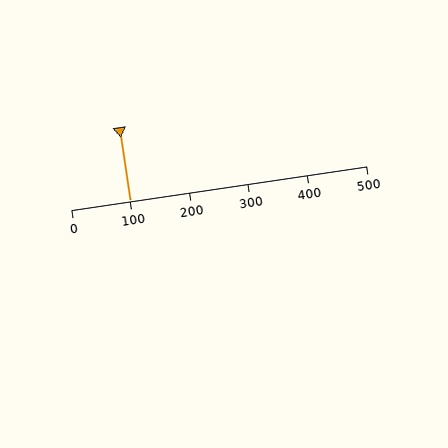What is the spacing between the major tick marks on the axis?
The major ticks are spaced 100 apart.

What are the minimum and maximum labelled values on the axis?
The axis runs from 0 to 500.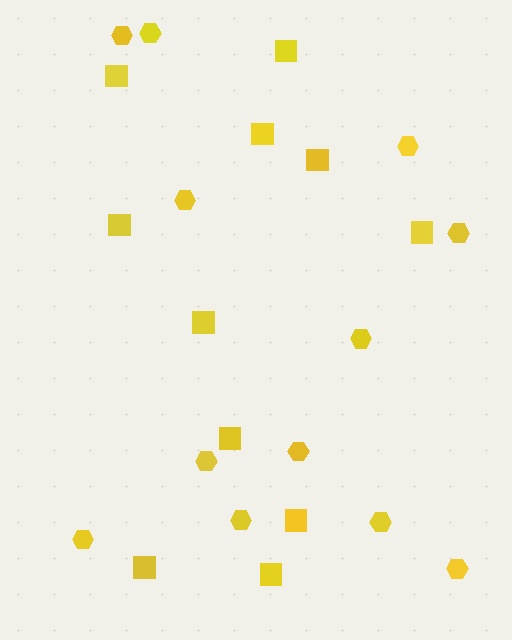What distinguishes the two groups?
There are 2 groups: one group of squares (11) and one group of hexagons (12).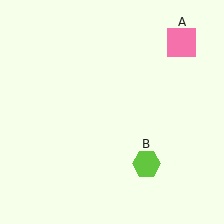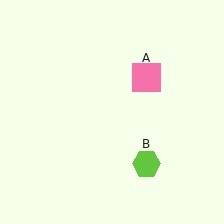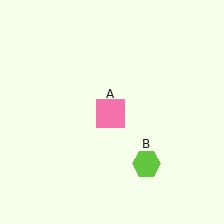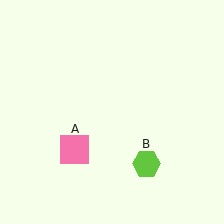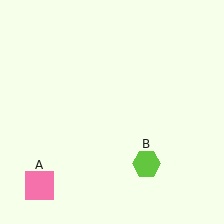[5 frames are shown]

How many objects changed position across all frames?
1 object changed position: pink square (object A).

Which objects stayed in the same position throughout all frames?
Lime hexagon (object B) remained stationary.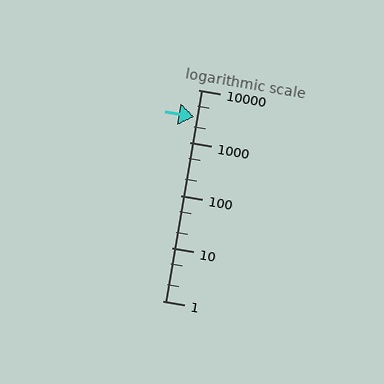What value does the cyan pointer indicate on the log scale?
The pointer indicates approximately 3000.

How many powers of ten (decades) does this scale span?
The scale spans 4 decades, from 1 to 10000.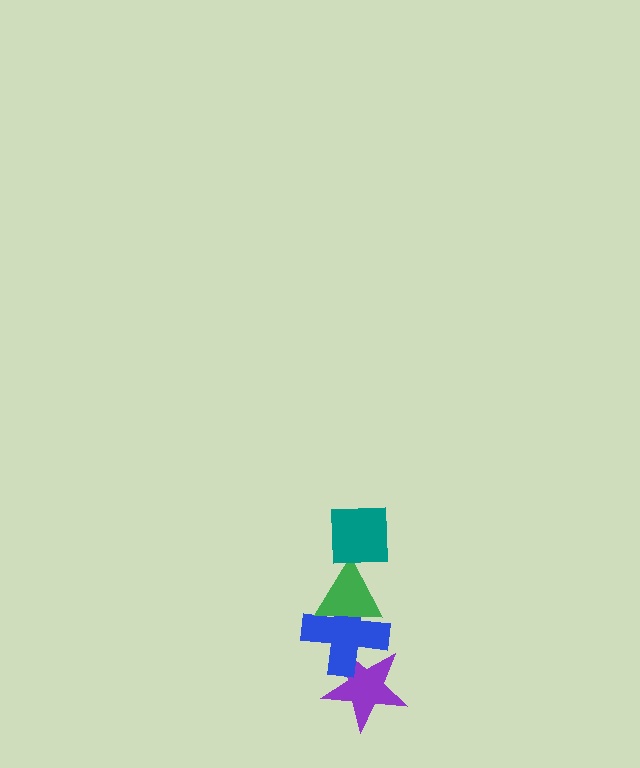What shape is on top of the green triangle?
The teal square is on top of the green triangle.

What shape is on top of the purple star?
The blue cross is on top of the purple star.